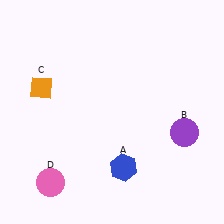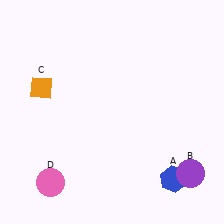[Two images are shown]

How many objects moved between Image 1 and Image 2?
2 objects moved between the two images.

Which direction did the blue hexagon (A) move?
The blue hexagon (A) moved right.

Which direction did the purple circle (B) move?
The purple circle (B) moved down.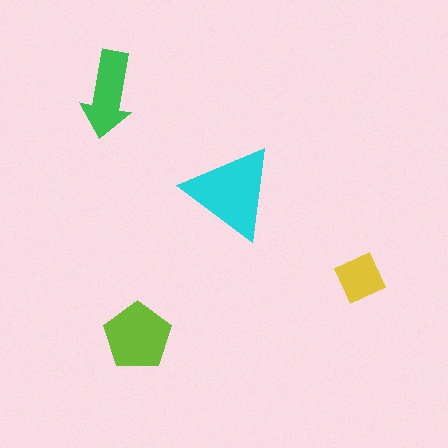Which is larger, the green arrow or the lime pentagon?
The lime pentagon.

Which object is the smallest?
The yellow diamond.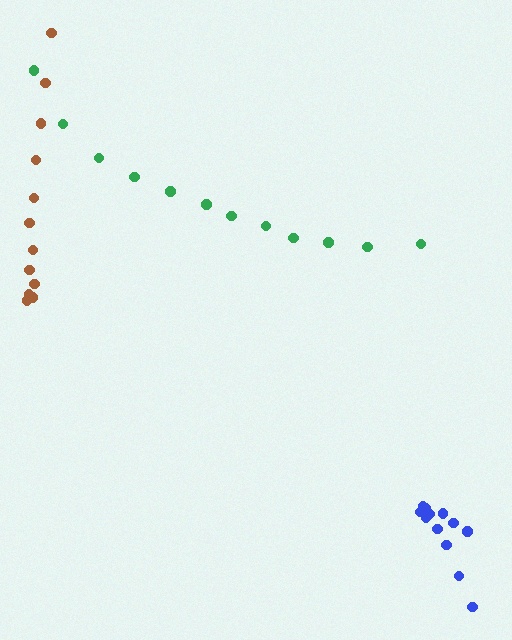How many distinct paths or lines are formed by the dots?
There are 3 distinct paths.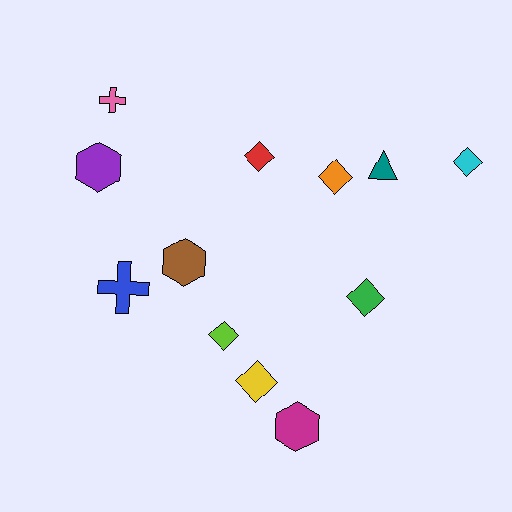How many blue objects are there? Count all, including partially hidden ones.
There is 1 blue object.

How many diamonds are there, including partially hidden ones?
There are 6 diamonds.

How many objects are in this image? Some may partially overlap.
There are 12 objects.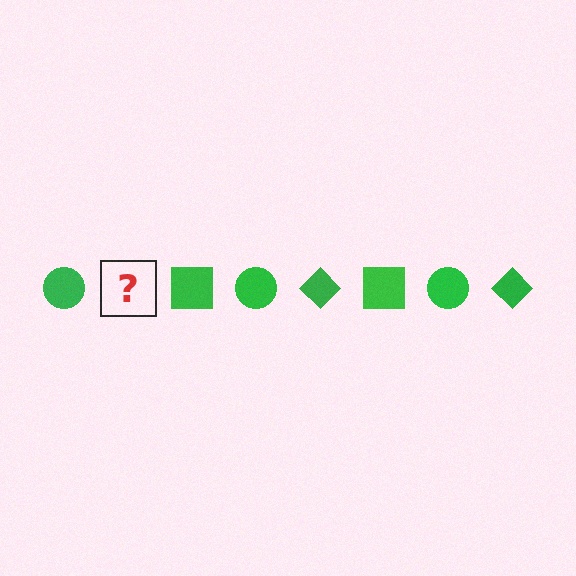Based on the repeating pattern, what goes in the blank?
The blank should be a green diamond.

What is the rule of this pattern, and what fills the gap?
The rule is that the pattern cycles through circle, diamond, square shapes in green. The gap should be filled with a green diamond.